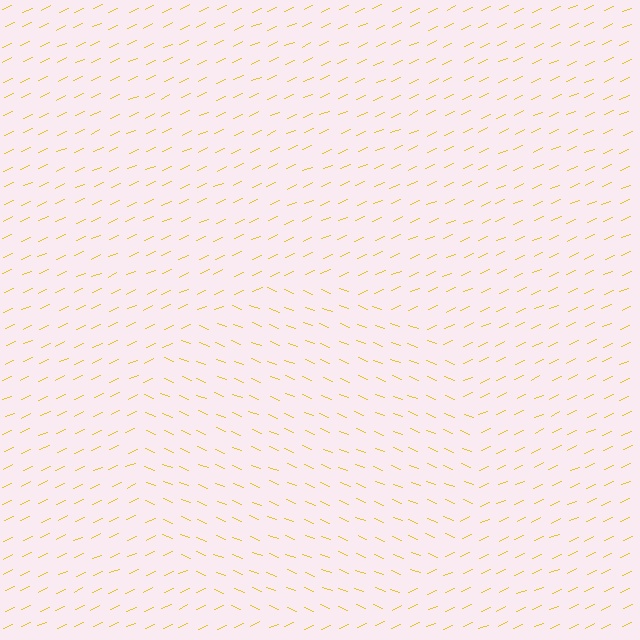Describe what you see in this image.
The image is filled with small yellow line segments. A circle region in the image has lines oriented differently from the surrounding lines, creating a visible texture boundary.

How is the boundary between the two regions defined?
The boundary is defined purely by a change in line orientation (approximately 45 degrees difference). All lines are the same color and thickness.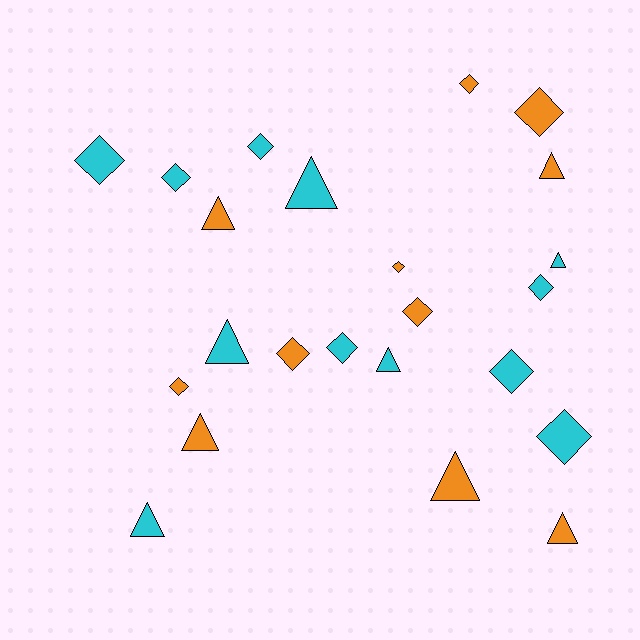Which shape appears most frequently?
Diamond, with 13 objects.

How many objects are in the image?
There are 23 objects.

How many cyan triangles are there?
There are 5 cyan triangles.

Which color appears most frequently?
Cyan, with 12 objects.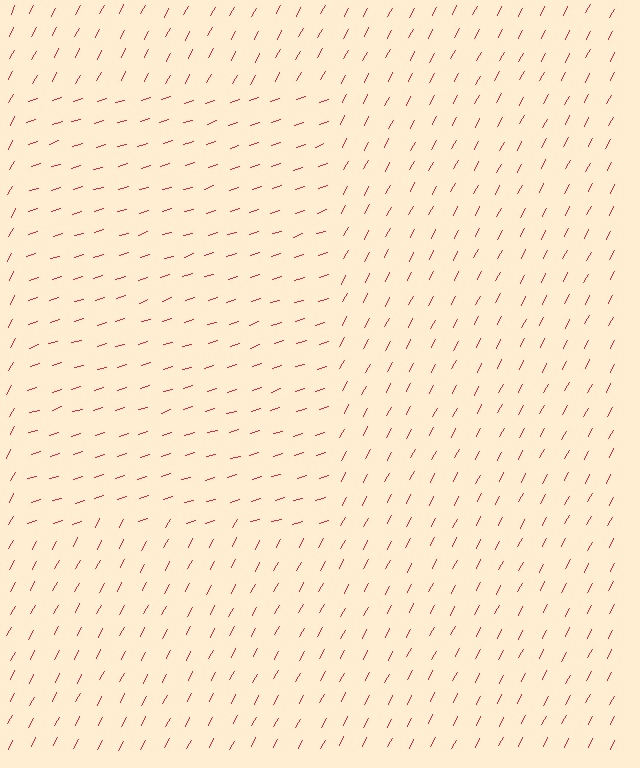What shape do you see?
I see a rectangle.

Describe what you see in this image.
The image is filled with small red line segments. A rectangle region in the image has lines oriented differently from the surrounding lines, creating a visible texture boundary.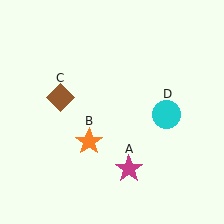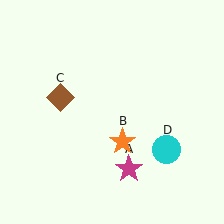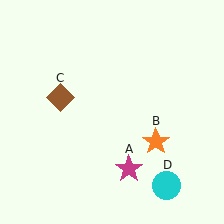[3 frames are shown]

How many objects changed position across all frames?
2 objects changed position: orange star (object B), cyan circle (object D).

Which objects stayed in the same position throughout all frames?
Magenta star (object A) and brown diamond (object C) remained stationary.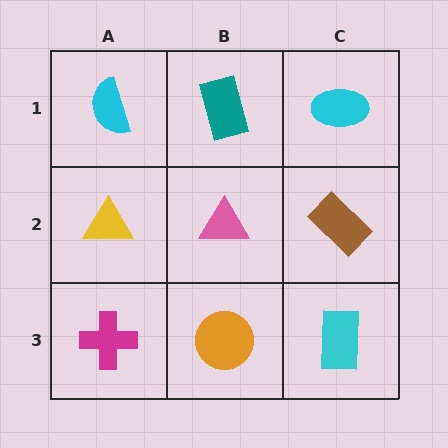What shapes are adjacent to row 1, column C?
A brown rectangle (row 2, column C), a teal rectangle (row 1, column B).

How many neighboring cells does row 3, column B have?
3.